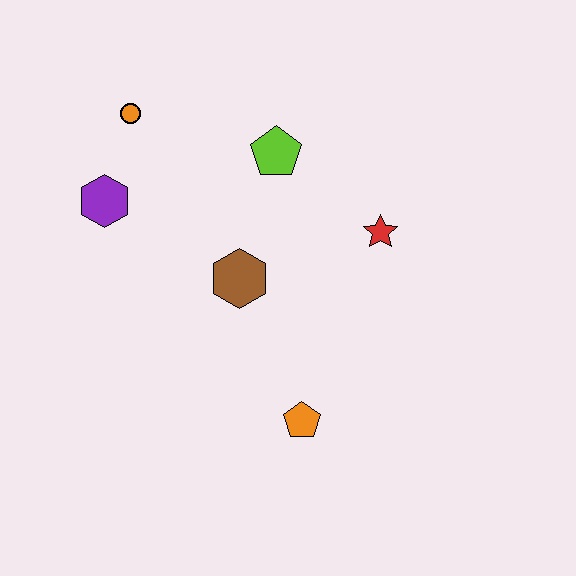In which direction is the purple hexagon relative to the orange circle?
The purple hexagon is below the orange circle.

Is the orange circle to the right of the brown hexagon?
No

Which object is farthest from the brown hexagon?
The orange circle is farthest from the brown hexagon.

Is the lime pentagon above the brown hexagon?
Yes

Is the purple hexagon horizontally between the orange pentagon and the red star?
No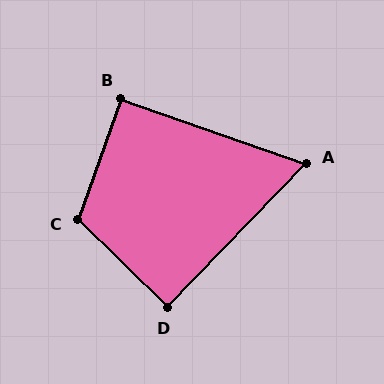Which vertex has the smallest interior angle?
A, at approximately 65 degrees.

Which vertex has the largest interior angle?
C, at approximately 115 degrees.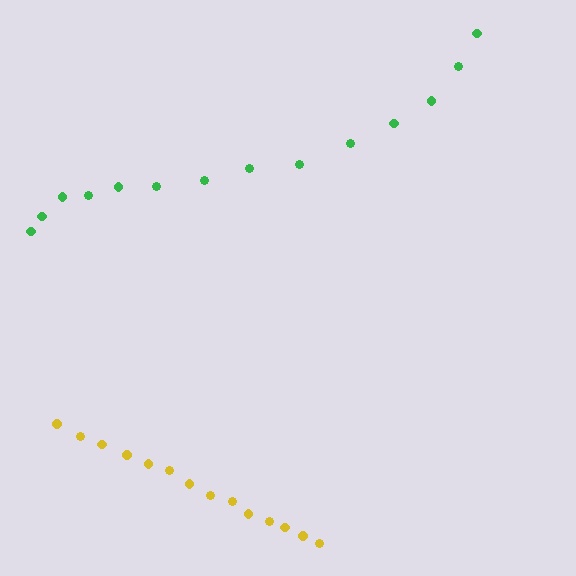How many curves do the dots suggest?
There are 2 distinct paths.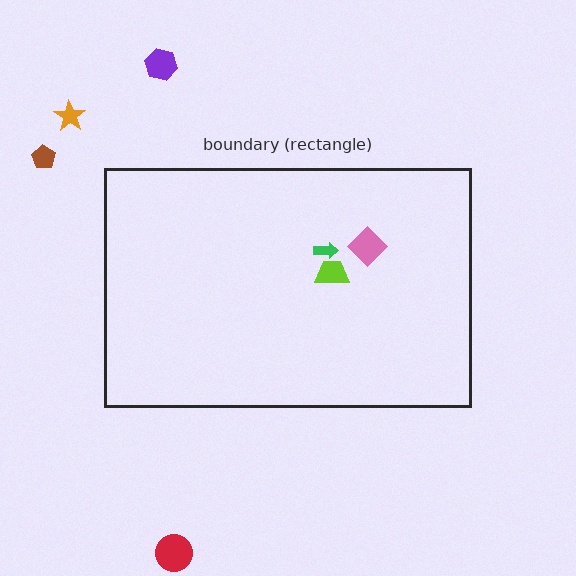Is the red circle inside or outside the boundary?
Outside.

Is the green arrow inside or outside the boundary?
Inside.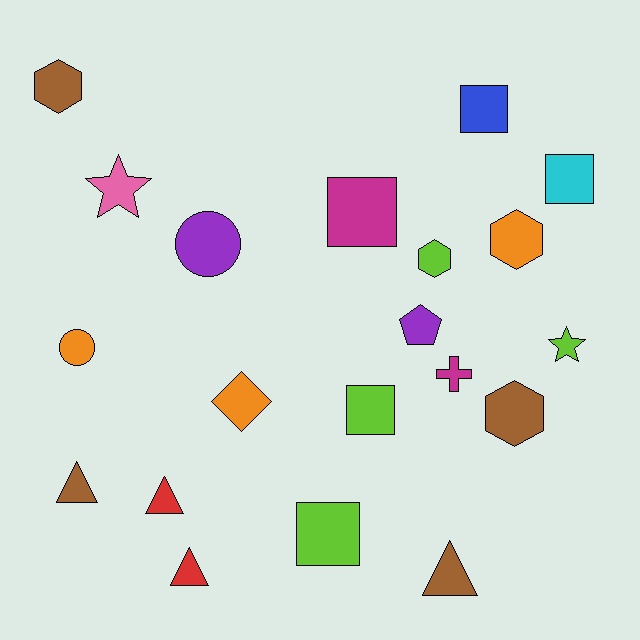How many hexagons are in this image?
There are 4 hexagons.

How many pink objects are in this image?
There is 1 pink object.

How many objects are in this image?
There are 20 objects.